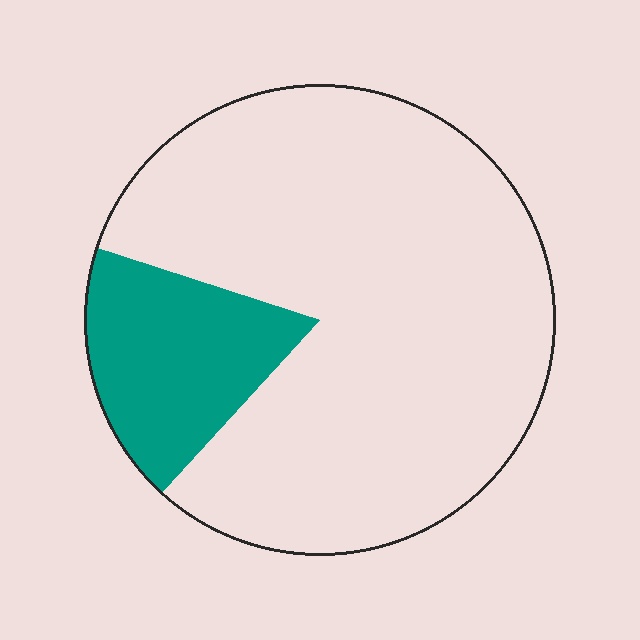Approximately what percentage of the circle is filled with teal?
Approximately 20%.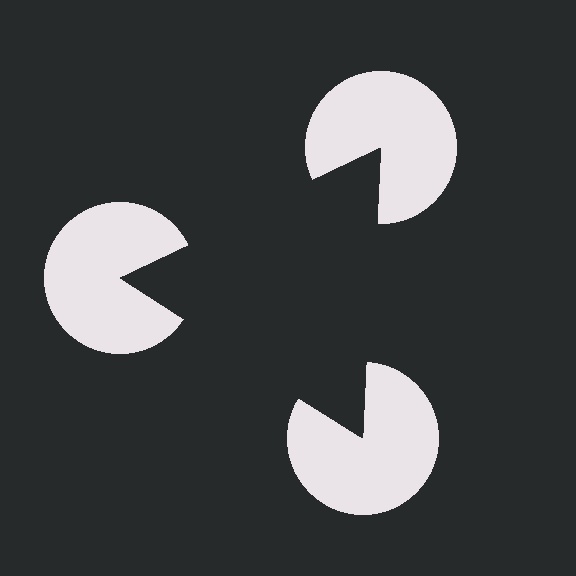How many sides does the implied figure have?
3 sides.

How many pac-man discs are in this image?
There are 3 — one at each vertex of the illusory triangle.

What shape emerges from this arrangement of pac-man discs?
An illusory triangle — its edges are inferred from the aligned wedge cuts in the pac-man discs, not physically drawn.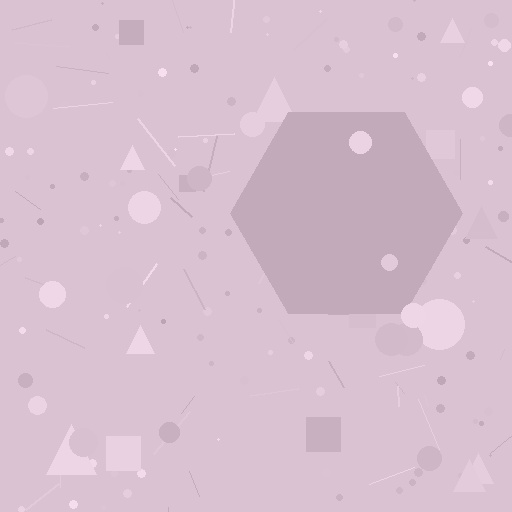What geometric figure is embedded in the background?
A hexagon is embedded in the background.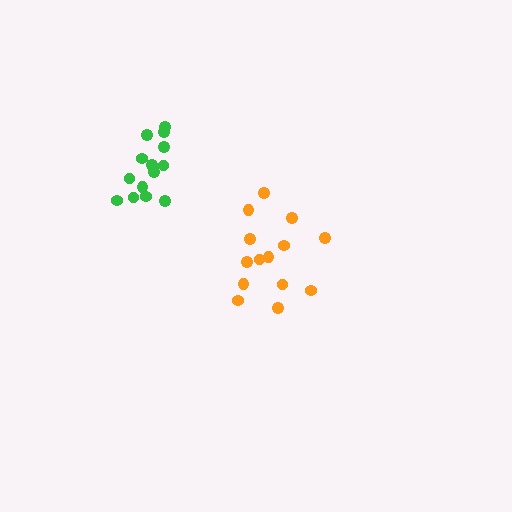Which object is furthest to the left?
The green cluster is leftmost.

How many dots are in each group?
Group 1: 15 dots, Group 2: 14 dots (29 total).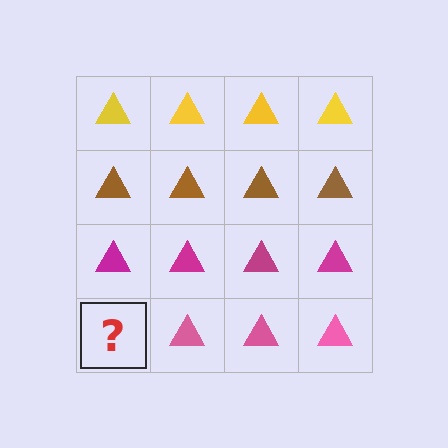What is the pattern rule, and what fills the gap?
The rule is that each row has a consistent color. The gap should be filled with a pink triangle.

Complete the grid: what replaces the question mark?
The question mark should be replaced with a pink triangle.